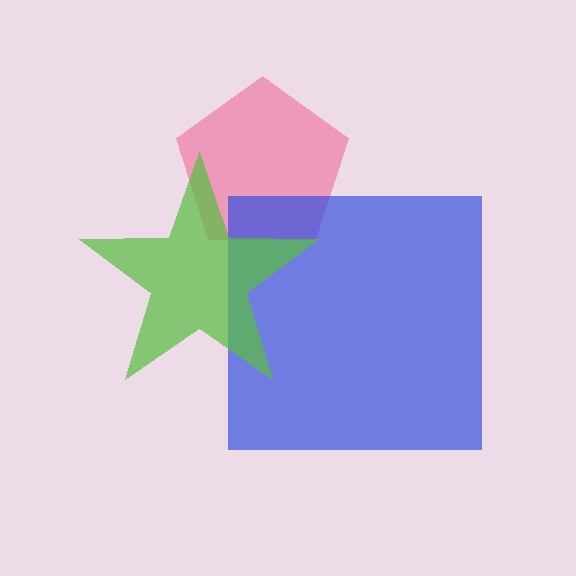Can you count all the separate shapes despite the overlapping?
Yes, there are 3 separate shapes.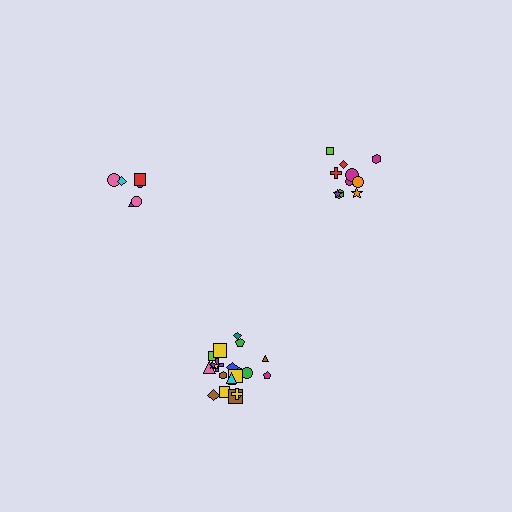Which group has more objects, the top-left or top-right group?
The top-right group.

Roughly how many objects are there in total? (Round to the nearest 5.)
Roughly 40 objects in total.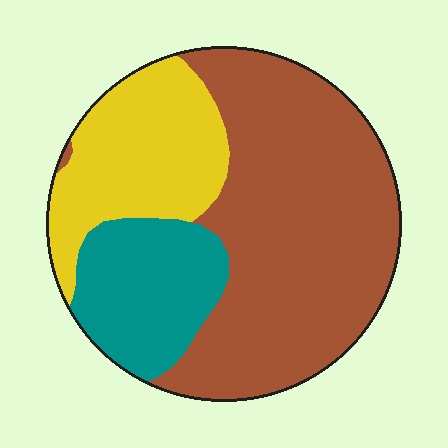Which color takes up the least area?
Teal, at roughly 20%.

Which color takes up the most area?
Brown, at roughly 55%.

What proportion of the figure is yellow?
Yellow covers roughly 25% of the figure.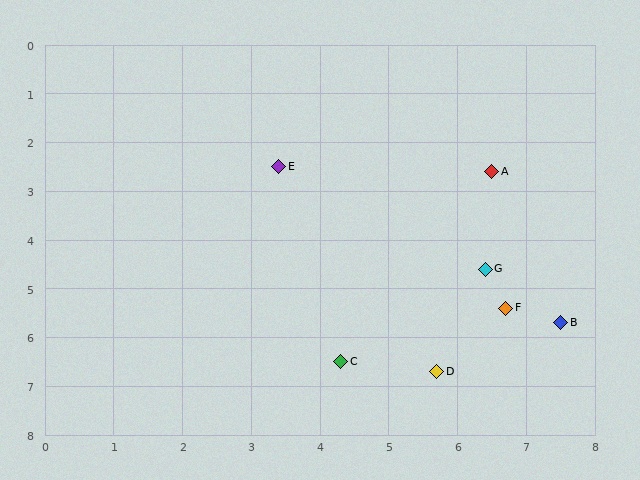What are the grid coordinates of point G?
Point G is at approximately (6.4, 4.6).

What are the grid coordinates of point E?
Point E is at approximately (3.4, 2.5).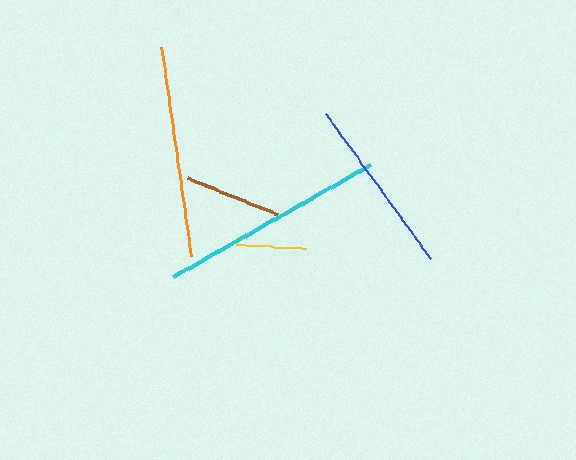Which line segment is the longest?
The cyan line is the longest at approximately 227 pixels.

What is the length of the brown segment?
The brown segment is approximately 97 pixels long.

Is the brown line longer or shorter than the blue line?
The blue line is longer than the brown line.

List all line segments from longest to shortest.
From longest to shortest: cyan, orange, blue, brown, yellow.